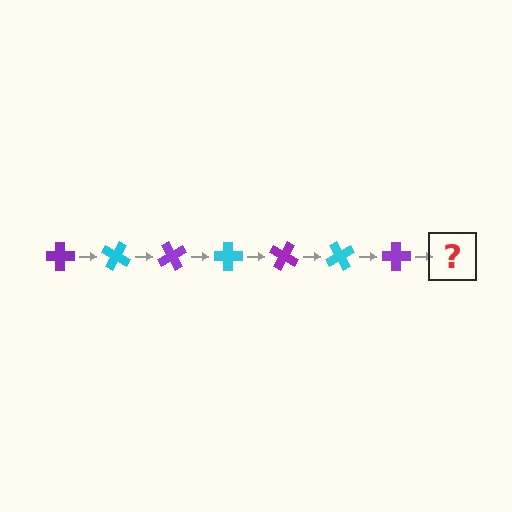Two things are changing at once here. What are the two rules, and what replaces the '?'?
The two rules are that it rotates 30 degrees each step and the color cycles through purple and cyan. The '?' should be a cyan cross, rotated 210 degrees from the start.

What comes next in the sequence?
The next element should be a cyan cross, rotated 210 degrees from the start.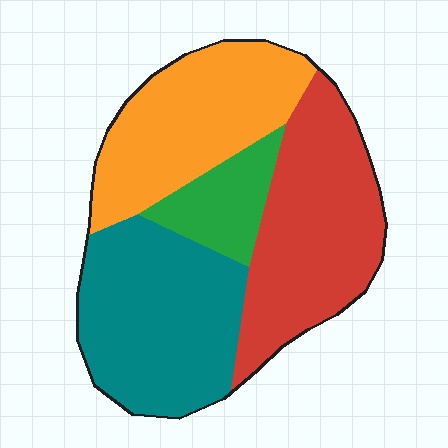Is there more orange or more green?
Orange.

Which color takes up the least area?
Green, at roughly 10%.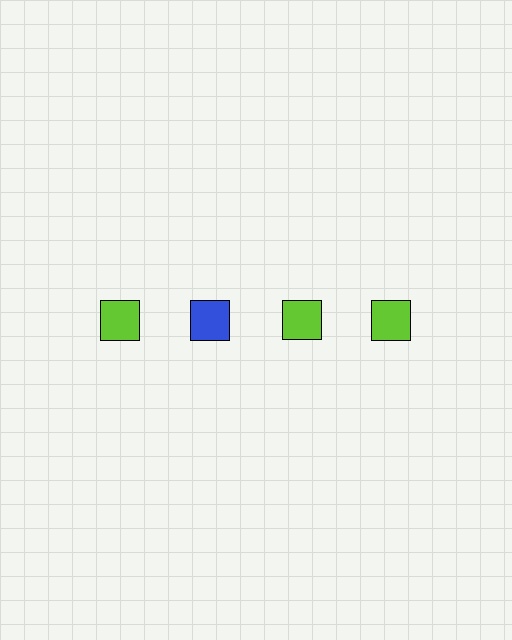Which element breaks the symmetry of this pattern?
The blue square in the top row, second from left column breaks the symmetry. All other shapes are lime squares.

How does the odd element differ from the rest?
It has a different color: blue instead of lime.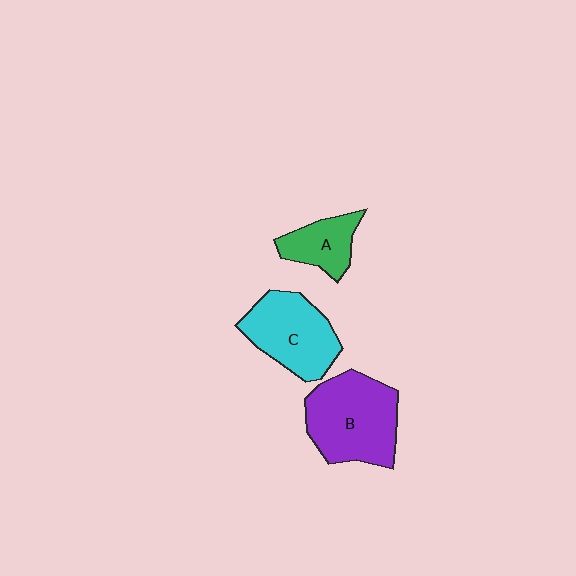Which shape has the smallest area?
Shape A (green).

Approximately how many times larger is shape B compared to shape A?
Approximately 2.1 times.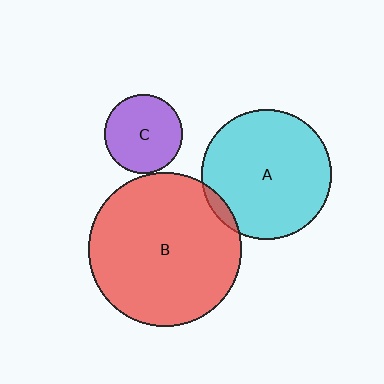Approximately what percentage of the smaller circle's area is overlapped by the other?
Approximately 5%.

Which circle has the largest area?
Circle B (red).